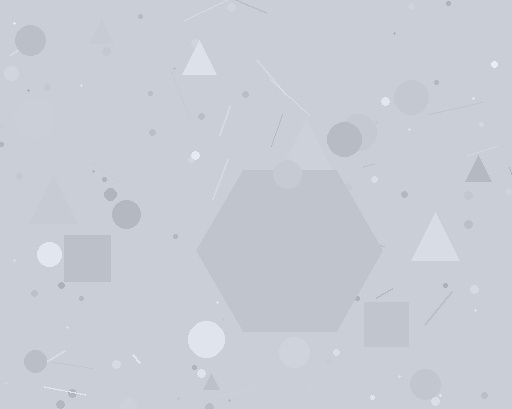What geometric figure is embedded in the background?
A hexagon is embedded in the background.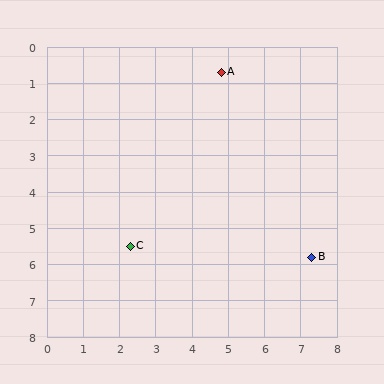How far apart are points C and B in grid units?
Points C and B are about 5.0 grid units apart.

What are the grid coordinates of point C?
Point C is at approximately (2.3, 5.5).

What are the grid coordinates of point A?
Point A is at approximately (4.8, 0.7).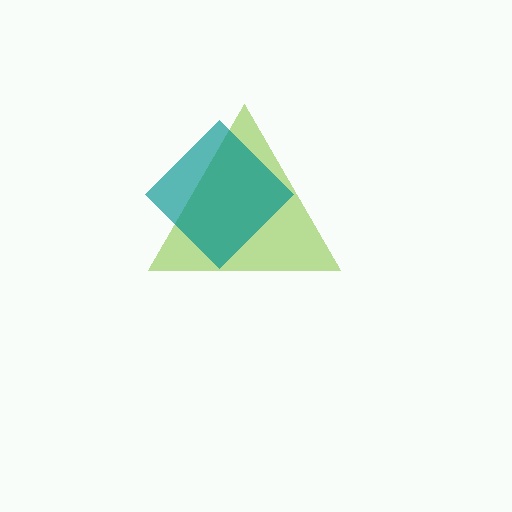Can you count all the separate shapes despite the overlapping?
Yes, there are 2 separate shapes.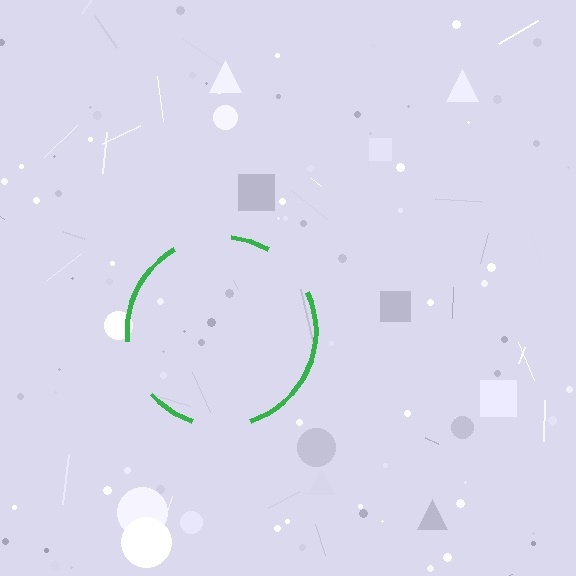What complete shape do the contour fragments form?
The contour fragments form a circle.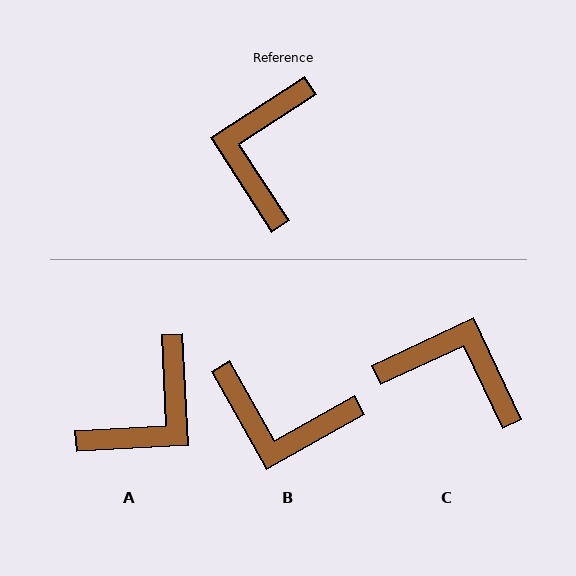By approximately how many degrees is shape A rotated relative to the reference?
Approximately 150 degrees counter-clockwise.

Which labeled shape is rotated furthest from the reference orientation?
A, about 150 degrees away.